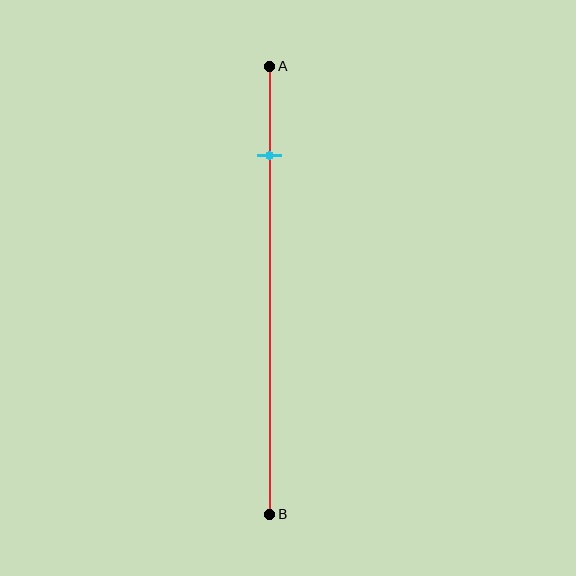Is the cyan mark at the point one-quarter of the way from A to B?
No, the mark is at about 20% from A, not at the 25% one-quarter point.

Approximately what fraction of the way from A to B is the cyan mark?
The cyan mark is approximately 20% of the way from A to B.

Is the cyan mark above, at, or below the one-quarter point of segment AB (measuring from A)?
The cyan mark is above the one-quarter point of segment AB.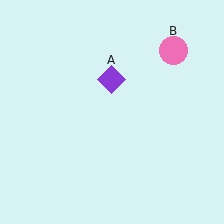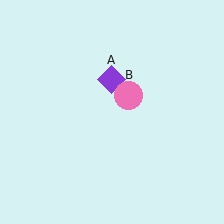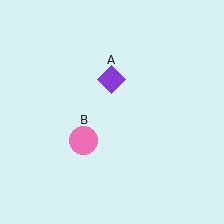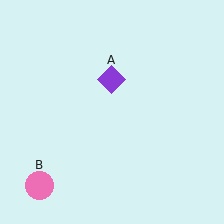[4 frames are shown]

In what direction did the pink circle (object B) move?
The pink circle (object B) moved down and to the left.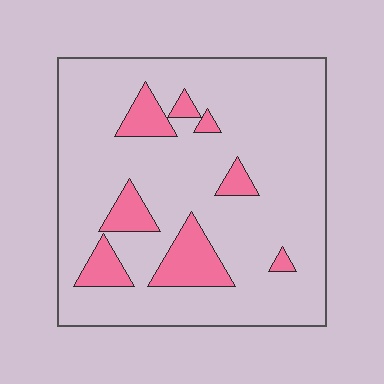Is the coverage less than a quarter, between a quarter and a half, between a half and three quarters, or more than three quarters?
Less than a quarter.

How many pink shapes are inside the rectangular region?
8.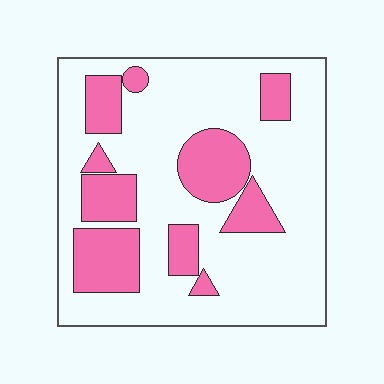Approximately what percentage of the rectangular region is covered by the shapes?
Approximately 30%.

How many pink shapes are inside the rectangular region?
10.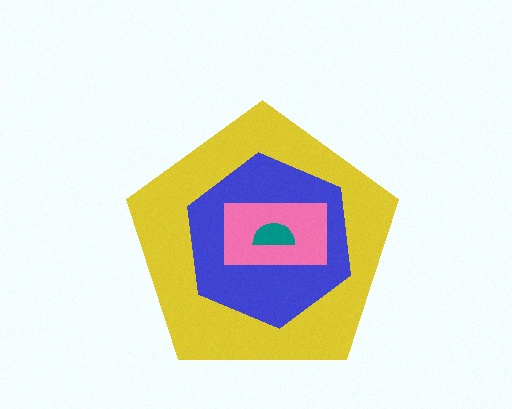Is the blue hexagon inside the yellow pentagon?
Yes.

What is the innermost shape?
The teal semicircle.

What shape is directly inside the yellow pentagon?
The blue hexagon.